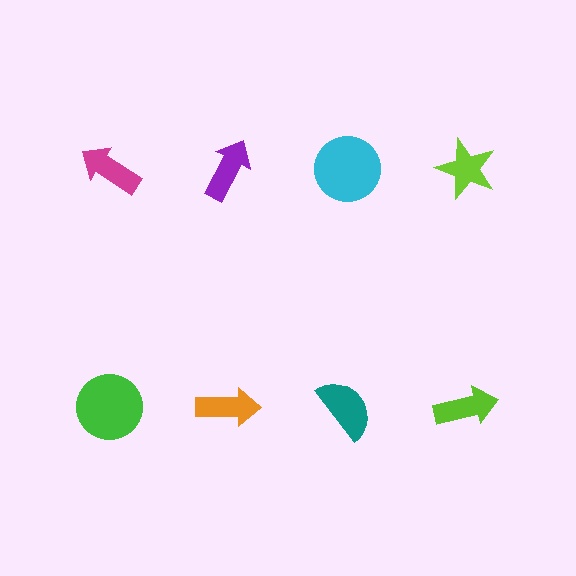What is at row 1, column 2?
A purple arrow.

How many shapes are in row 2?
4 shapes.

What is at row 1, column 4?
A lime star.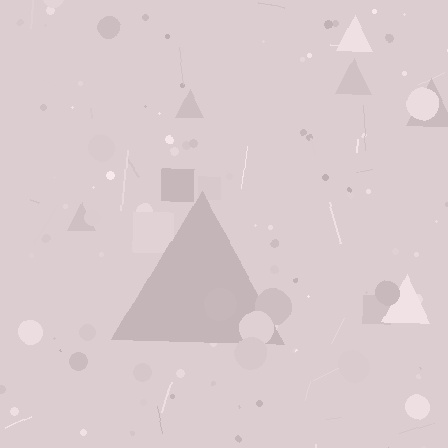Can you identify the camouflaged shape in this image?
The camouflaged shape is a triangle.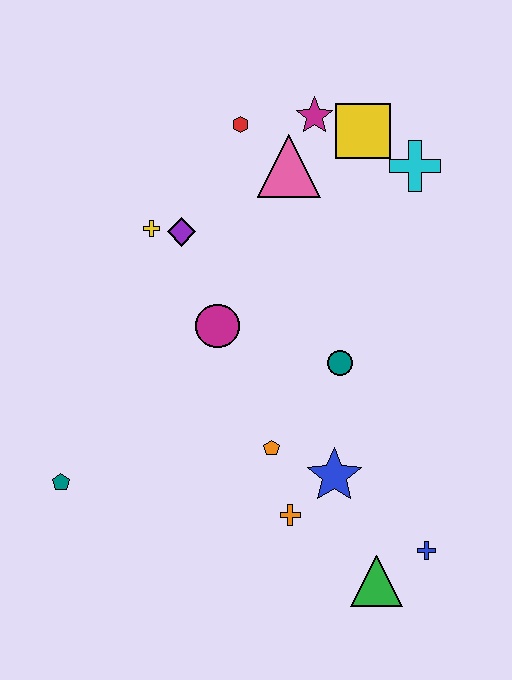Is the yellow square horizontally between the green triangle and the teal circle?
Yes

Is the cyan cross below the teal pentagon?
No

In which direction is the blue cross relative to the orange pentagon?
The blue cross is to the right of the orange pentagon.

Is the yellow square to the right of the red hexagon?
Yes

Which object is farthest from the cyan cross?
The teal pentagon is farthest from the cyan cross.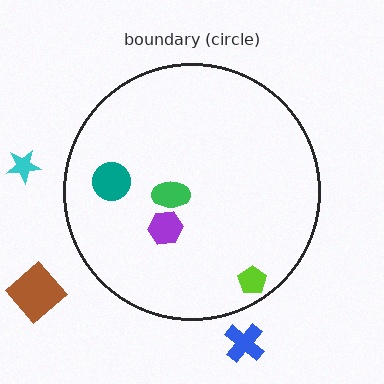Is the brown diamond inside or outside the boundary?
Outside.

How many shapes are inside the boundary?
4 inside, 3 outside.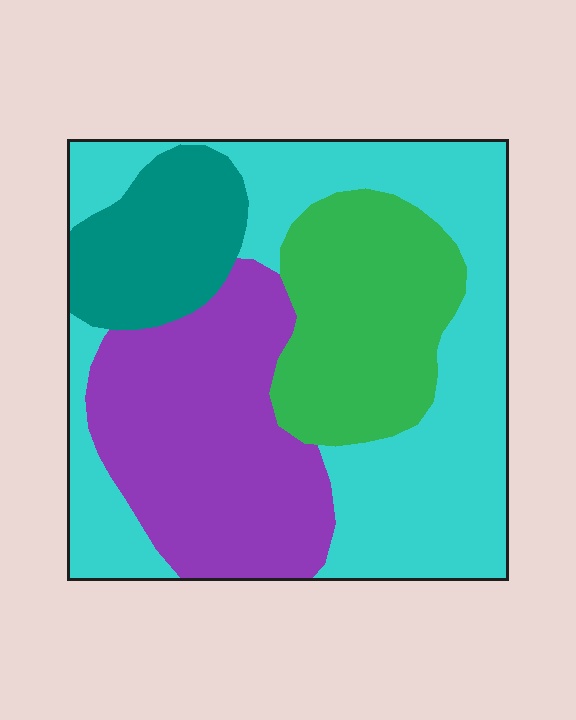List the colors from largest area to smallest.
From largest to smallest: cyan, purple, green, teal.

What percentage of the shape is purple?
Purple takes up between a quarter and a half of the shape.